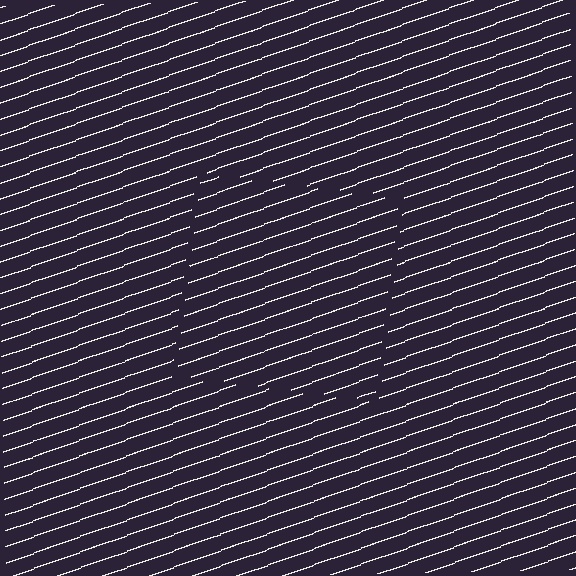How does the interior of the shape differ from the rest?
The interior of the shape contains the same grating, shifted by half a period — the contour is defined by the phase discontinuity where line-ends from the inner and outer gratings abut.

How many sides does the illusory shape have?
4 sides — the line-ends trace a square.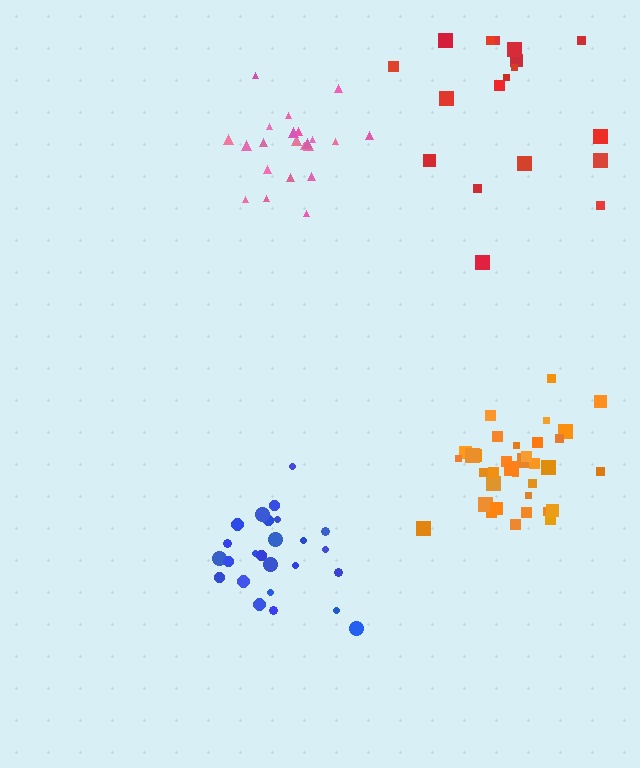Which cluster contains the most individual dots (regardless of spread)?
Orange (35).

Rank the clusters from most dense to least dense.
orange, pink, blue, red.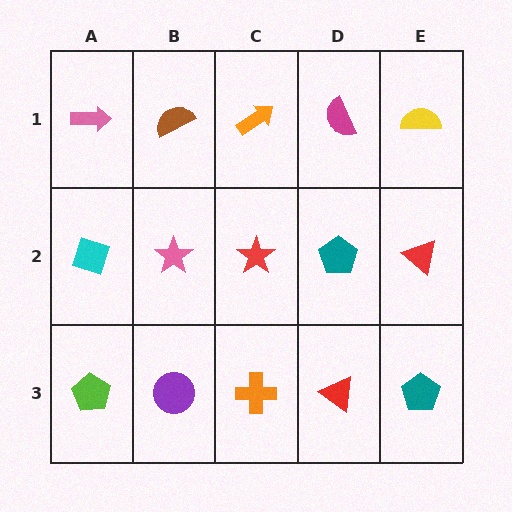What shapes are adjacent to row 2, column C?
An orange arrow (row 1, column C), an orange cross (row 3, column C), a pink star (row 2, column B), a teal pentagon (row 2, column D).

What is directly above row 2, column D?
A magenta semicircle.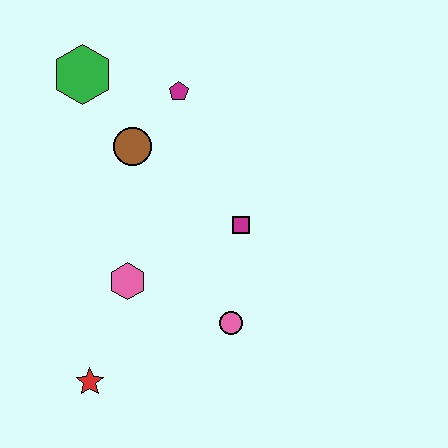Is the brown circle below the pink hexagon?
No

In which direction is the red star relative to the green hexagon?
The red star is below the green hexagon.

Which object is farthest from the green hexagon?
The red star is farthest from the green hexagon.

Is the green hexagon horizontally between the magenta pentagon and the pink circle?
No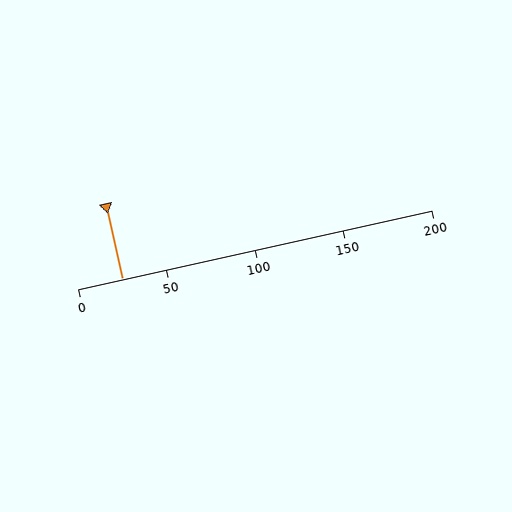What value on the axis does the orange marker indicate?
The marker indicates approximately 25.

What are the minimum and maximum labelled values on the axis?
The axis runs from 0 to 200.